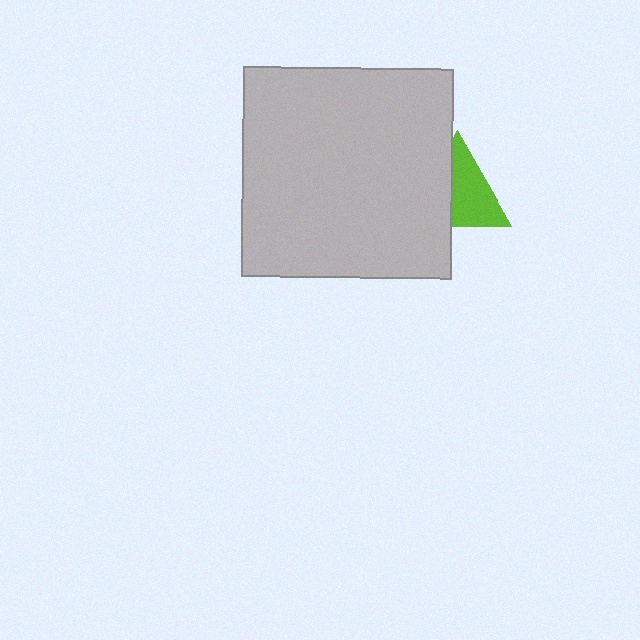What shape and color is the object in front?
The object in front is a light gray square.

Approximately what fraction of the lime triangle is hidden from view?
Roughly 44% of the lime triangle is hidden behind the light gray square.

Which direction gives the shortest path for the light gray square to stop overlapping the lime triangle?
Moving left gives the shortest separation.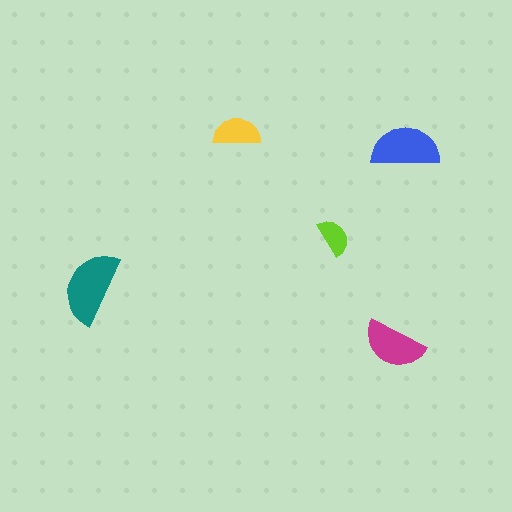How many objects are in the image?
There are 5 objects in the image.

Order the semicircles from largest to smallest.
the teal one, the blue one, the magenta one, the yellow one, the lime one.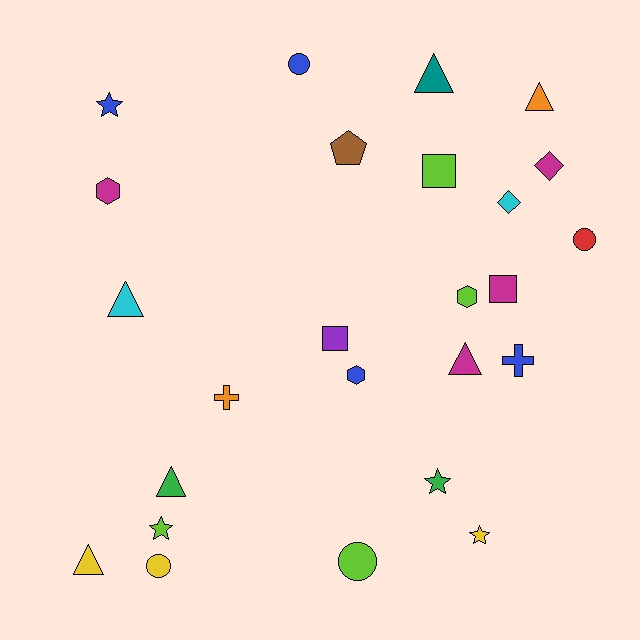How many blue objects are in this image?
There are 4 blue objects.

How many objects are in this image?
There are 25 objects.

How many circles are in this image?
There are 4 circles.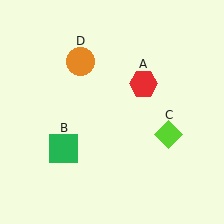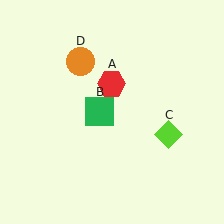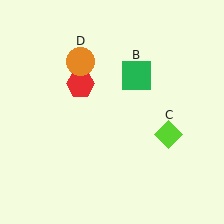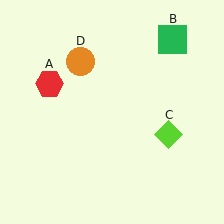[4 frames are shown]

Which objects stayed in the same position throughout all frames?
Lime diamond (object C) and orange circle (object D) remained stationary.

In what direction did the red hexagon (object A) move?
The red hexagon (object A) moved left.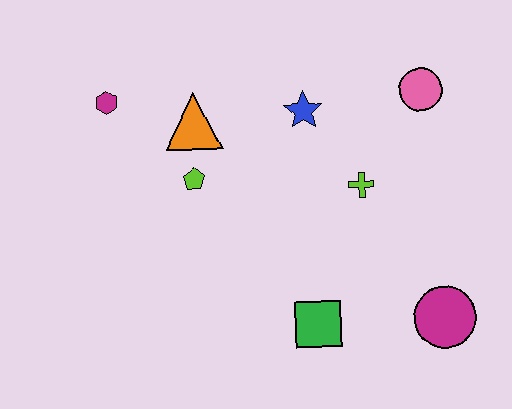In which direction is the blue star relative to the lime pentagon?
The blue star is to the right of the lime pentagon.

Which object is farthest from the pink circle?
The magenta hexagon is farthest from the pink circle.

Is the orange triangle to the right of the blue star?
No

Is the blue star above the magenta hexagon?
No